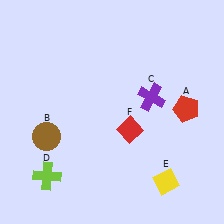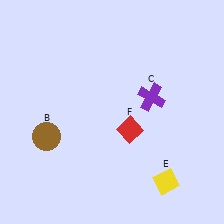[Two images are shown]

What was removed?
The red pentagon (A), the lime cross (D) were removed in Image 2.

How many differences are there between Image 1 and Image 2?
There are 2 differences between the two images.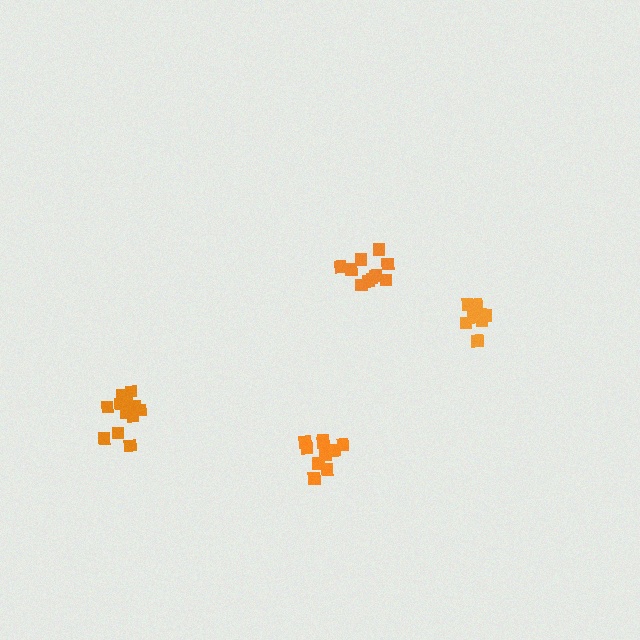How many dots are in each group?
Group 1: 12 dots, Group 2: 11 dots, Group 3: 10 dots, Group 4: 10 dots (43 total).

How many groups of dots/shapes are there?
There are 4 groups.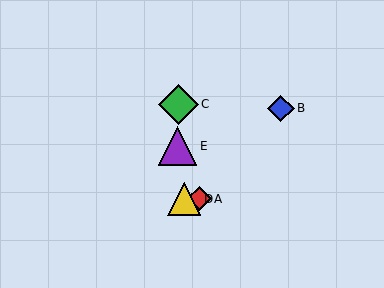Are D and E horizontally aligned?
No, D is at y≈199 and E is at y≈146.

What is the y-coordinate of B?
Object B is at y≈108.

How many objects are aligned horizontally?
2 objects (A, D) are aligned horizontally.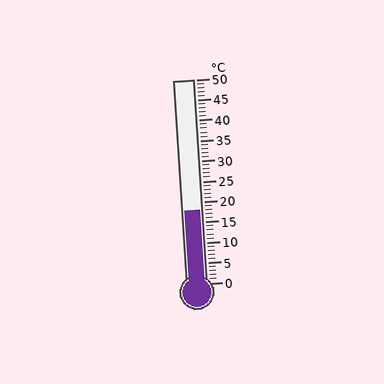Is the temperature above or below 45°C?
The temperature is below 45°C.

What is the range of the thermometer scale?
The thermometer scale ranges from 0°C to 50°C.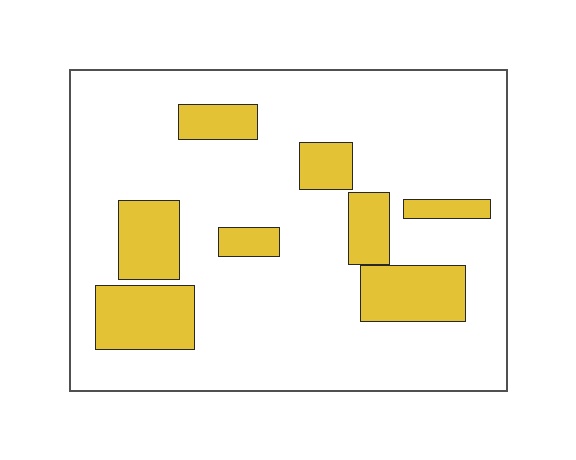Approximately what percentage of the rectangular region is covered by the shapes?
Approximately 20%.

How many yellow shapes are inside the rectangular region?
8.